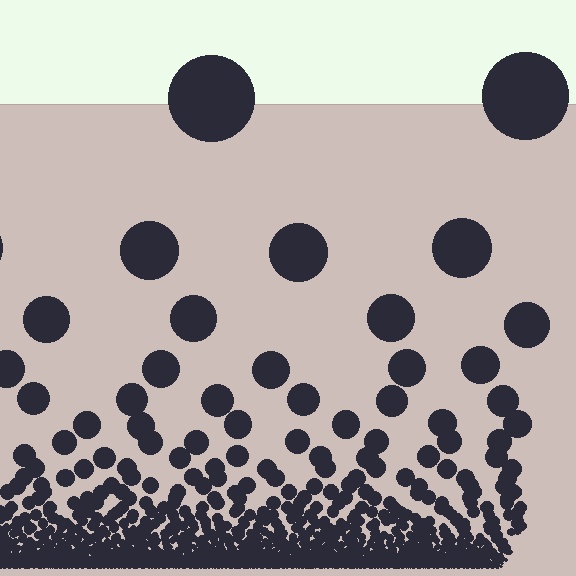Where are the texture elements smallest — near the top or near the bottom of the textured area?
Near the bottom.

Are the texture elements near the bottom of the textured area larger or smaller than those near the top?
Smaller. The gradient is inverted — elements near the bottom are smaller and denser.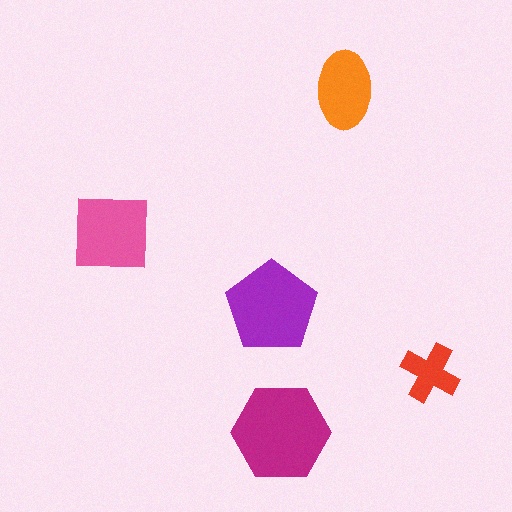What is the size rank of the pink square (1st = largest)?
3rd.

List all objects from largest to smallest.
The magenta hexagon, the purple pentagon, the pink square, the orange ellipse, the red cross.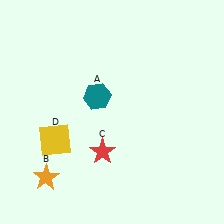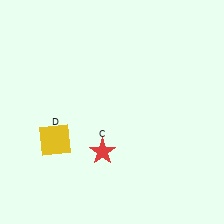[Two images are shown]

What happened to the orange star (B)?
The orange star (B) was removed in Image 2. It was in the bottom-left area of Image 1.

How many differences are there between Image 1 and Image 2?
There are 2 differences between the two images.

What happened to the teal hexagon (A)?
The teal hexagon (A) was removed in Image 2. It was in the top-left area of Image 1.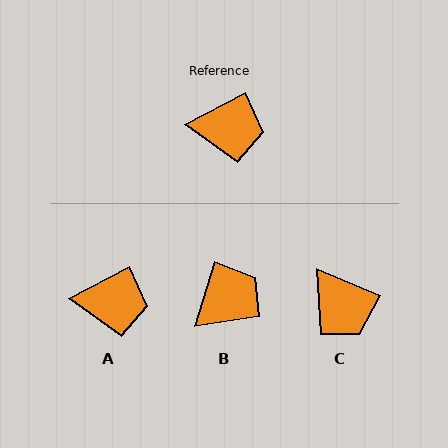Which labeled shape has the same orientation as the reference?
A.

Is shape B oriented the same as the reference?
No, it is off by about 45 degrees.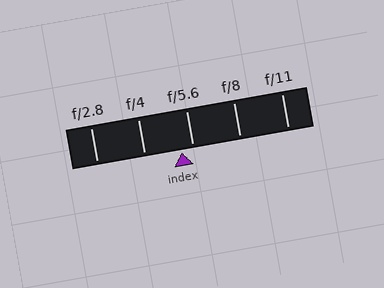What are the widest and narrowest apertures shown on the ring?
The widest aperture shown is f/2.8 and the narrowest is f/11.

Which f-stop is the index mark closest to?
The index mark is closest to f/5.6.